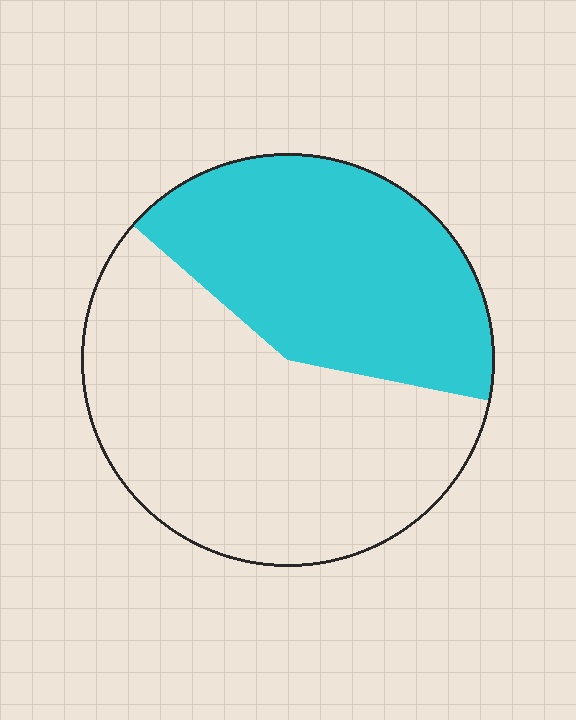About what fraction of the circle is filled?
About two fifths (2/5).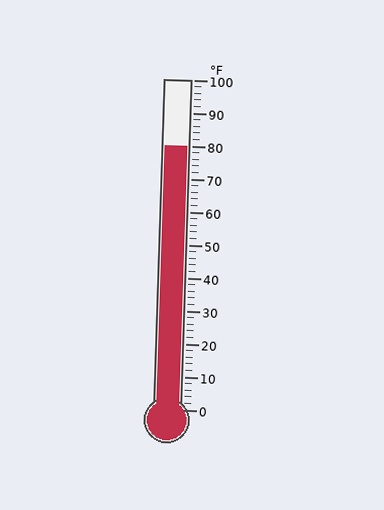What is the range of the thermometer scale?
The thermometer scale ranges from 0°F to 100°F.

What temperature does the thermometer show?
The thermometer shows approximately 80°F.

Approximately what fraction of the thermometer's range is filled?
The thermometer is filled to approximately 80% of its range.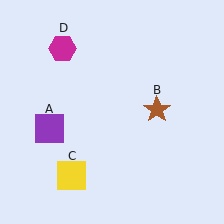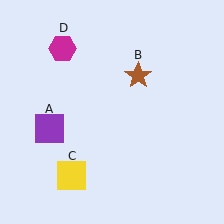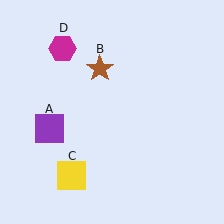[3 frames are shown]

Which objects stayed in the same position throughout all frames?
Purple square (object A) and yellow square (object C) and magenta hexagon (object D) remained stationary.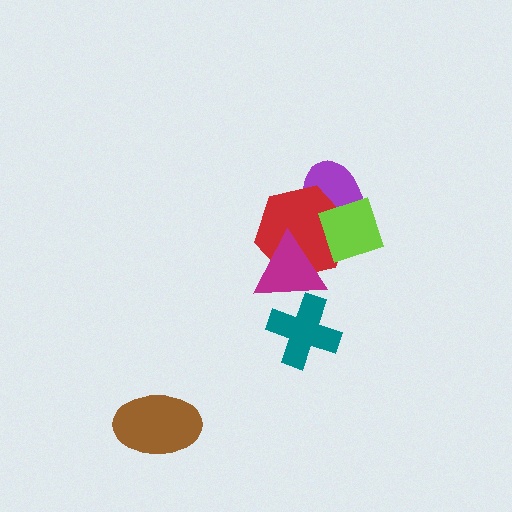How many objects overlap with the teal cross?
1 object overlaps with the teal cross.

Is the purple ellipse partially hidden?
Yes, it is partially covered by another shape.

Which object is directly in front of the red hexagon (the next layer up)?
The lime square is directly in front of the red hexagon.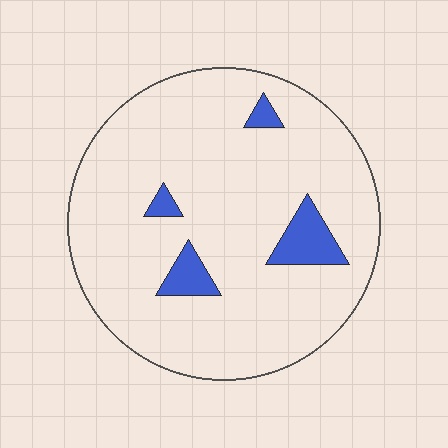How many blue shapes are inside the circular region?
4.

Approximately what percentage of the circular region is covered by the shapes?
Approximately 10%.